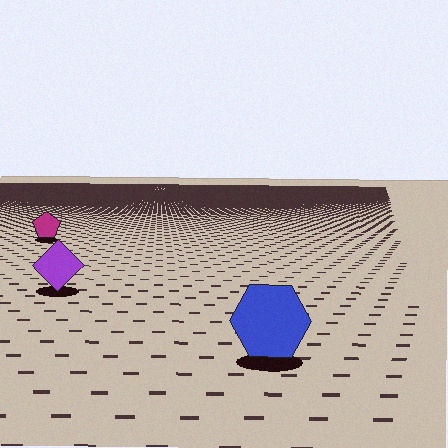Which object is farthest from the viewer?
The magenta pentagon is farthest from the viewer. It appears smaller and the ground texture around it is denser.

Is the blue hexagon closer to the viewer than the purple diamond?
Yes. The blue hexagon is closer — you can tell from the texture gradient: the ground texture is coarser near it.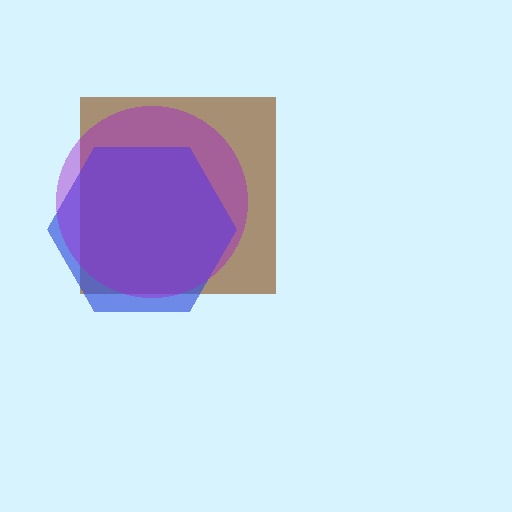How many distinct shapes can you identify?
There are 3 distinct shapes: a brown square, a blue hexagon, a purple circle.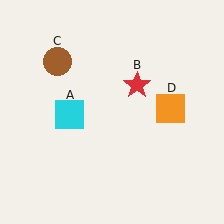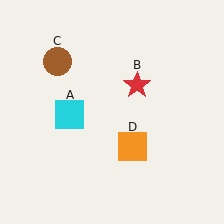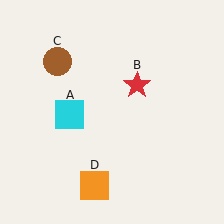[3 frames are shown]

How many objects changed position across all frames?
1 object changed position: orange square (object D).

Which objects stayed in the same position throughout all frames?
Cyan square (object A) and red star (object B) and brown circle (object C) remained stationary.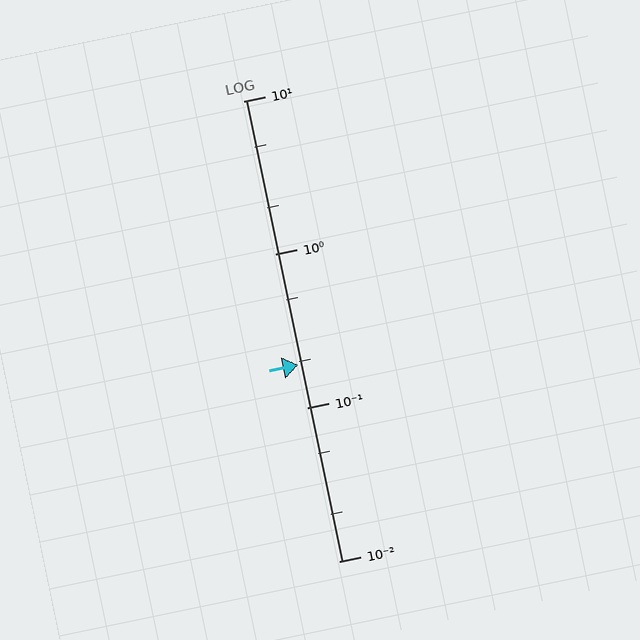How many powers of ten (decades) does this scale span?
The scale spans 3 decades, from 0.01 to 10.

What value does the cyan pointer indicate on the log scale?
The pointer indicates approximately 0.19.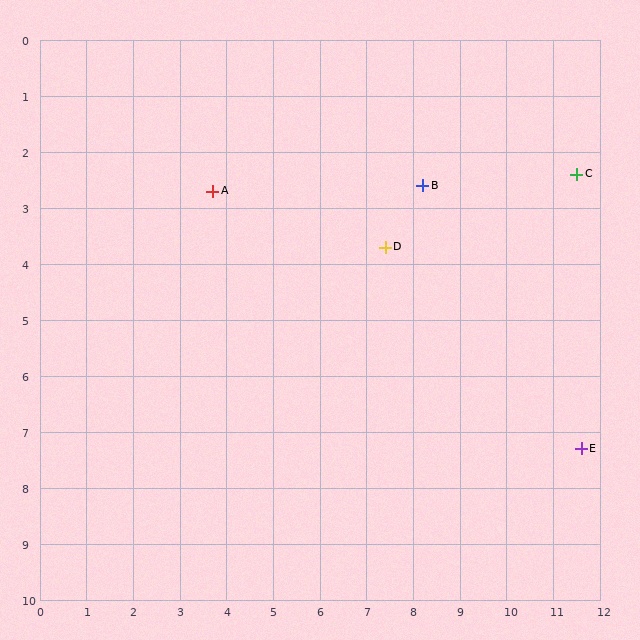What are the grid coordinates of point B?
Point B is at approximately (8.2, 2.6).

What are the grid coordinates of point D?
Point D is at approximately (7.4, 3.7).